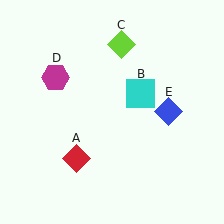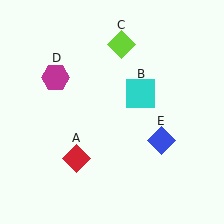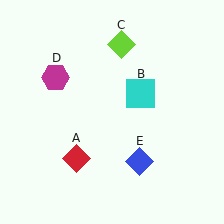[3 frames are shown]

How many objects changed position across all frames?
1 object changed position: blue diamond (object E).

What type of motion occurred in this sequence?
The blue diamond (object E) rotated clockwise around the center of the scene.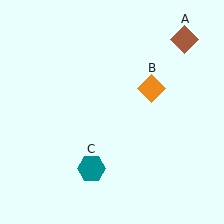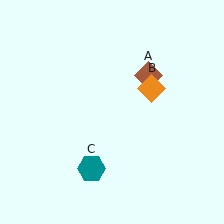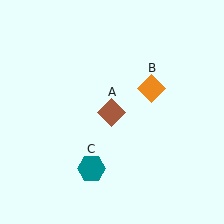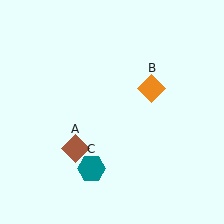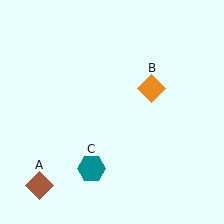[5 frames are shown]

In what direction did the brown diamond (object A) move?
The brown diamond (object A) moved down and to the left.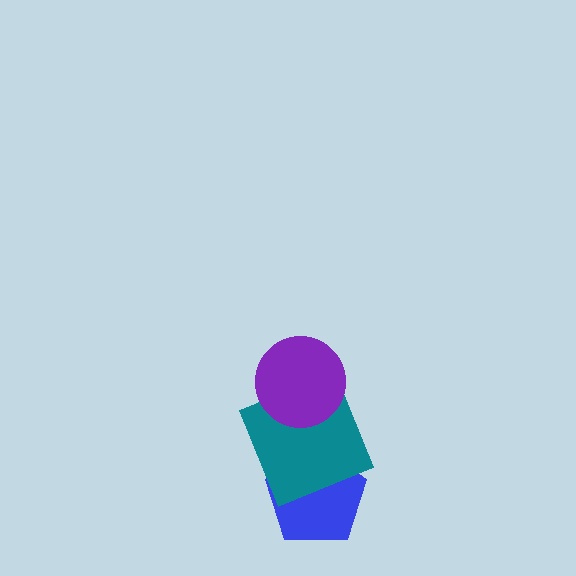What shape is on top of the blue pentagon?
The teal square is on top of the blue pentagon.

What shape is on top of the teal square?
The purple circle is on top of the teal square.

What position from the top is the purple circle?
The purple circle is 1st from the top.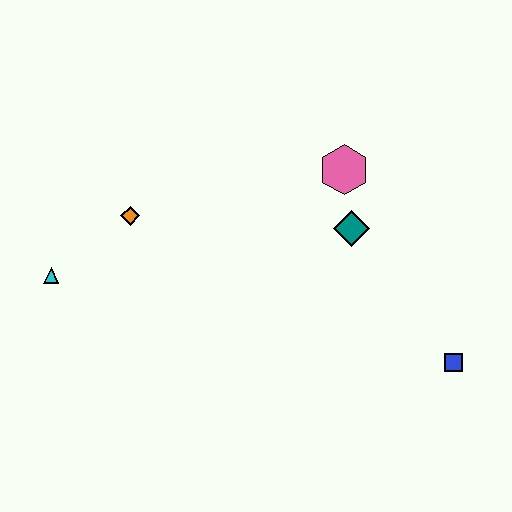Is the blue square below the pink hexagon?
Yes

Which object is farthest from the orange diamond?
The blue square is farthest from the orange diamond.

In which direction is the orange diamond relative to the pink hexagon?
The orange diamond is to the left of the pink hexagon.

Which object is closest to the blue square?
The teal diamond is closest to the blue square.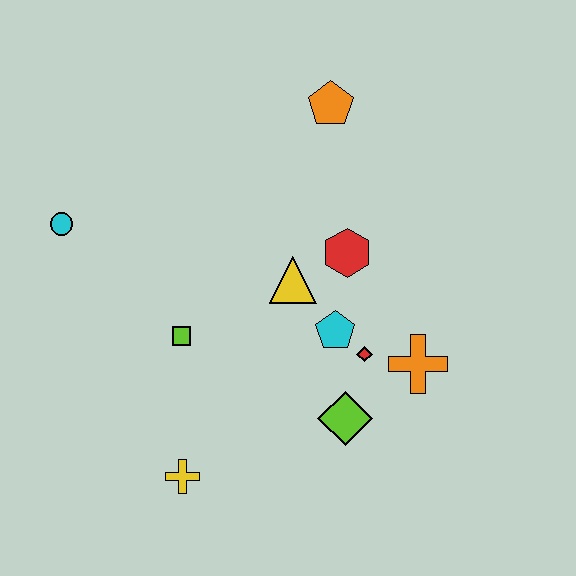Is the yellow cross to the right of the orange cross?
No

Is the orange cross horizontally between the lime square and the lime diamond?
No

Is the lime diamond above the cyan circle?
No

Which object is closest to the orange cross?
The red diamond is closest to the orange cross.